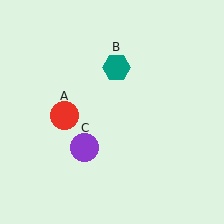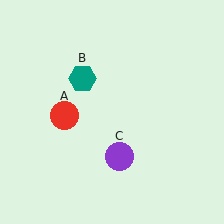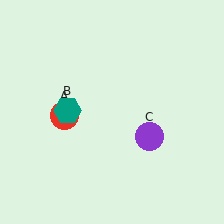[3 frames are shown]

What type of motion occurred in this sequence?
The teal hexagon (object B), purple circle (object C) rotated counterclockwise around the center of the scene.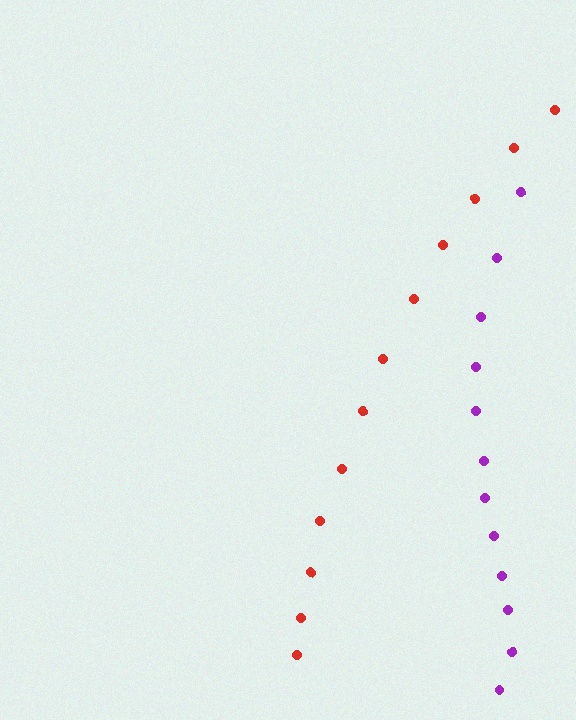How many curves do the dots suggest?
There are 2 distinct paths.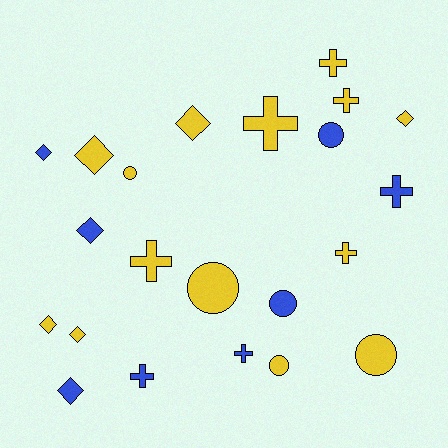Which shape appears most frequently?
Diamond, with 8 objects.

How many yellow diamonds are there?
There are 5 yellow diamonds.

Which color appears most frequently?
Yellow, with 14 objects.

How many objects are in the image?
There are 22 objects.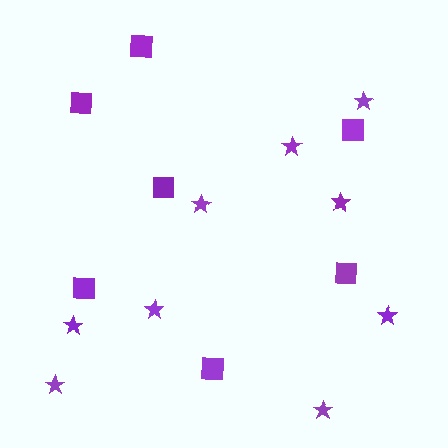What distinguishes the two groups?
There are 2 groups: one group of squares (7) and one group of stars (9).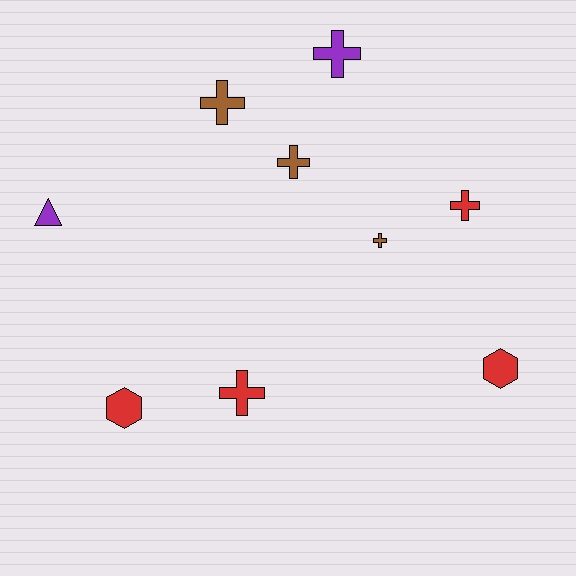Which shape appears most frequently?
Cross, with 6 objects.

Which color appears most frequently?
Red, with 4 objects.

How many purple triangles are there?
There is 1 purple triangle.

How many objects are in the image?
There are 9 objects.